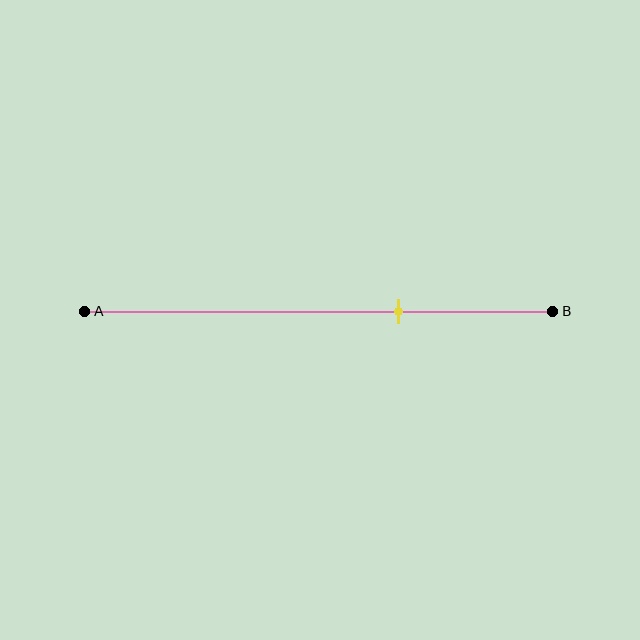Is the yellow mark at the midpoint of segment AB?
No, the mark is at about 65% from A, not at the 50% midpoint.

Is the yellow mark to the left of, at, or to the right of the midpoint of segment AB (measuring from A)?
The yellow mark is to the right of the midpoint of segment AB.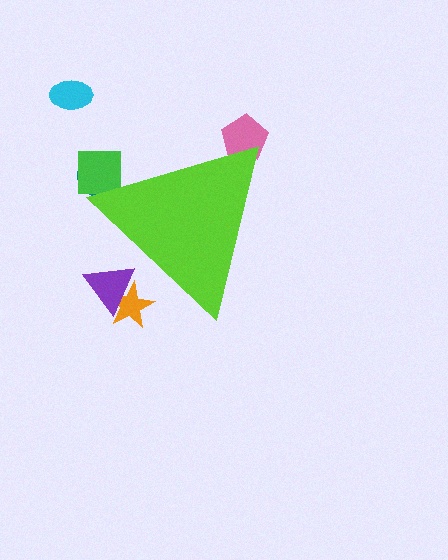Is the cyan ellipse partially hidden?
No, the cyan ellipse is fully visible.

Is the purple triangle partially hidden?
Yes, the purple triangle is partially hidden behind the lime triangle.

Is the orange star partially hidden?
Yes, the orange star is partially hidden behind the lime triangle.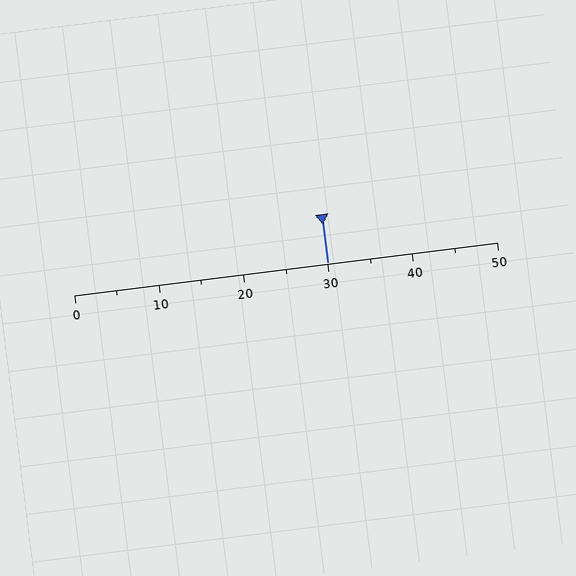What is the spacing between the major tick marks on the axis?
The major ticks are spaced 10 apart.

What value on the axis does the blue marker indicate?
The marker indicates approximately 30.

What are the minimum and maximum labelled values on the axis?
The axis runs from 0 to 50.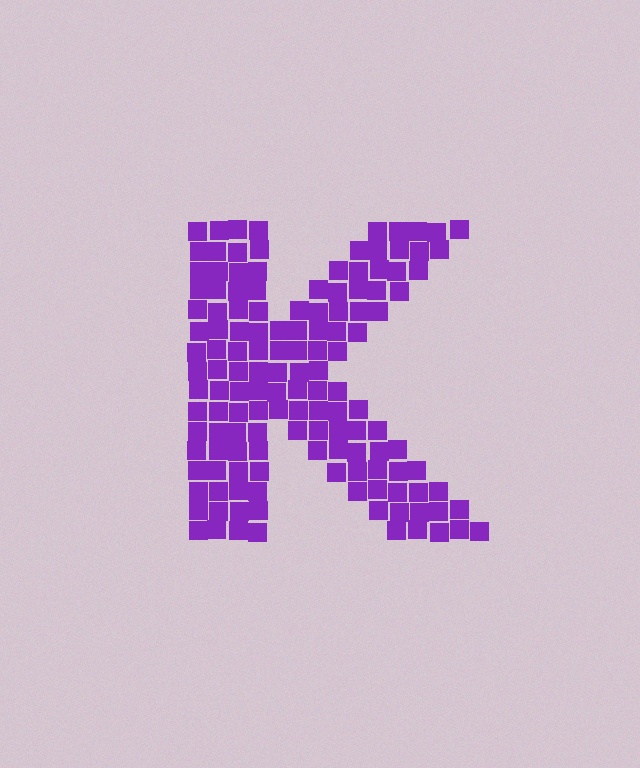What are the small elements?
The small elements are squares.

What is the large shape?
The large shape is the letter K.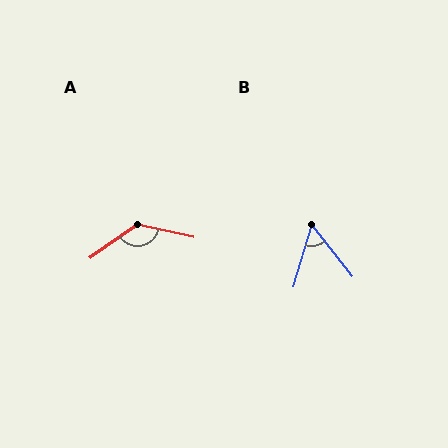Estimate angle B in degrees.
Approximately 55 degrees.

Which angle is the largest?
A, at approximately 132 degrees.